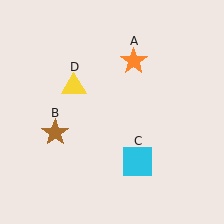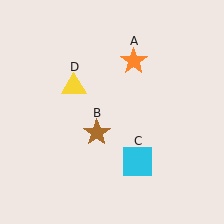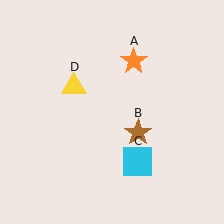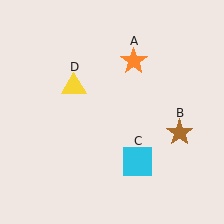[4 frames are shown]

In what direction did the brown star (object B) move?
The brown star (object B) moved right.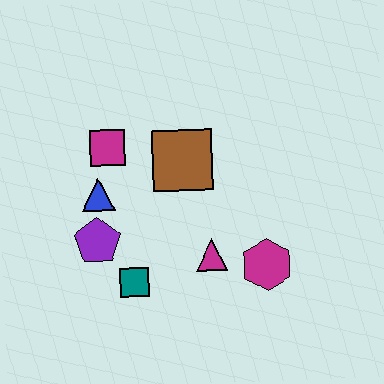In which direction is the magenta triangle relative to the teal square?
The magenta triangle is to the right of the teal square.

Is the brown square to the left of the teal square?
No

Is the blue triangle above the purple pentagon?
Yes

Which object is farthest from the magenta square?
The magenta hexagon is farthest from the magenta square.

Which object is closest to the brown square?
The magenta square is closest to the brown square.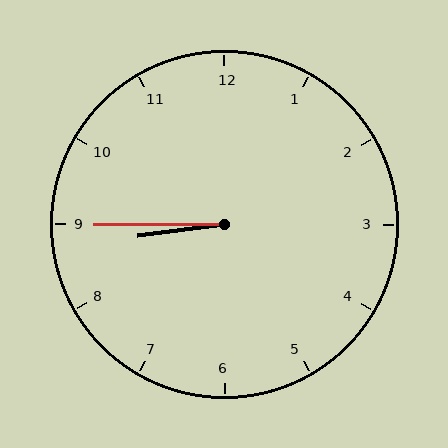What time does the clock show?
8:45.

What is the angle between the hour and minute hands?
Approximately 8 degrees.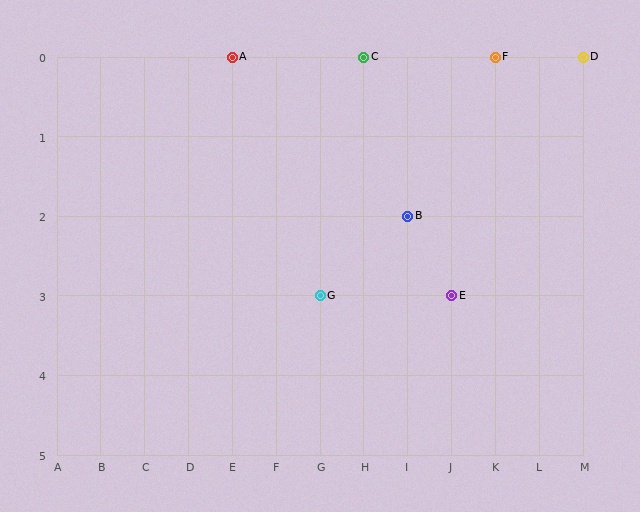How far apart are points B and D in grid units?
Points B and D are 4 columns and 2 rows apart (about 4.5 grid units diagonally).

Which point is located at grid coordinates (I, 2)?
Point B is at (I, 2).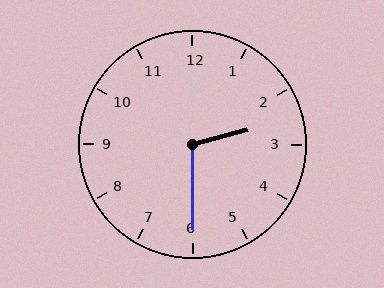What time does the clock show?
2:30.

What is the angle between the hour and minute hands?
Approximately 105 degrees.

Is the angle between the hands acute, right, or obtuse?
It is obtuse.